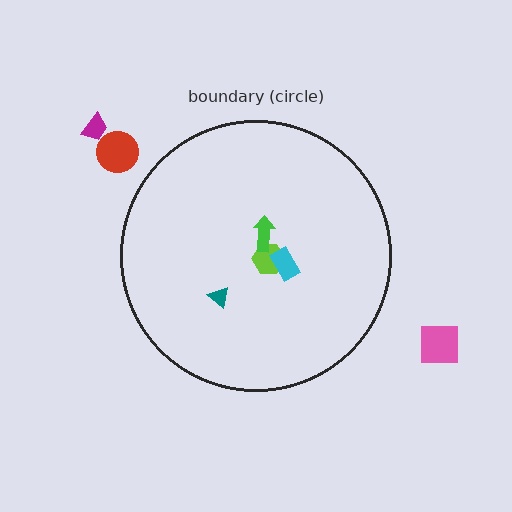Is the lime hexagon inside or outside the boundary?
Inside.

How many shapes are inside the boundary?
4 inside, 3 outside.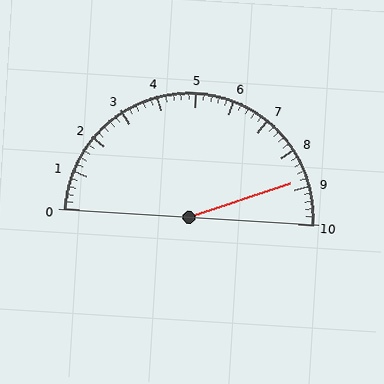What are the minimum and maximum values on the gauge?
The gauge ranges from 0 to 10.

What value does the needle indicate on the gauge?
The needle indicates approximately 8.8.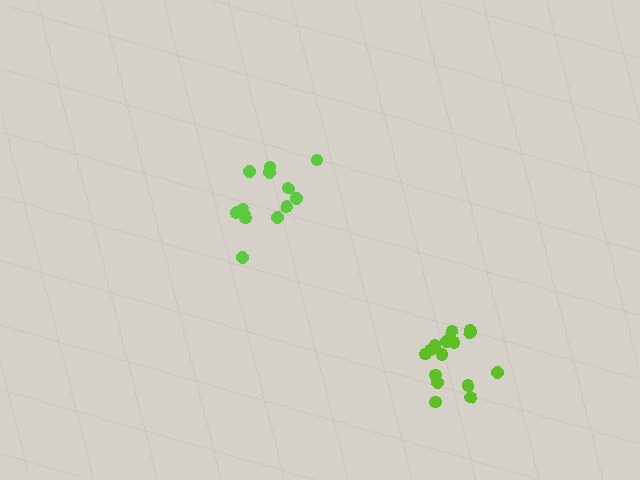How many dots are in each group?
Group 1: 13 dots, Group 2: 15 dots (28 total).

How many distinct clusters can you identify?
There are 2 distinct clusters.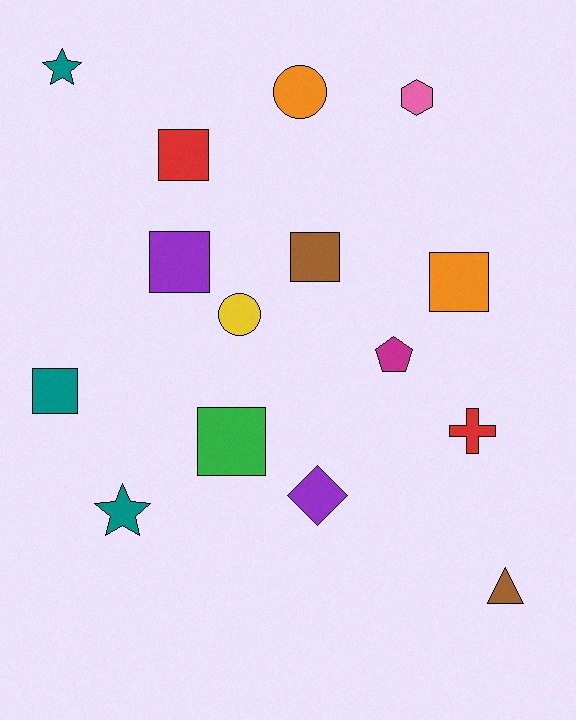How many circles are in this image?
There are 2 circles.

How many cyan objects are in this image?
There are no cyan objects.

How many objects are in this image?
There are 15 objects.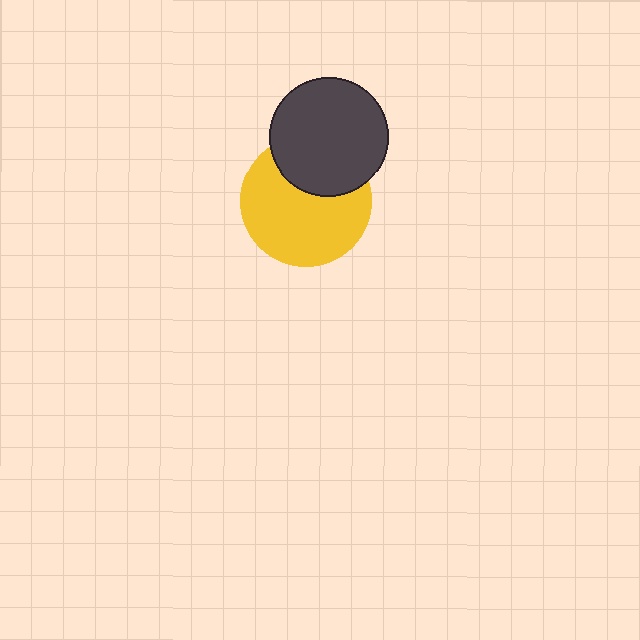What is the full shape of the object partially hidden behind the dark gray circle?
The partially hidden object is a yellow circle.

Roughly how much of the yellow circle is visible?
Most of it is visible (roughly 68%).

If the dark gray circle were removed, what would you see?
You would see the complete yellow circle.